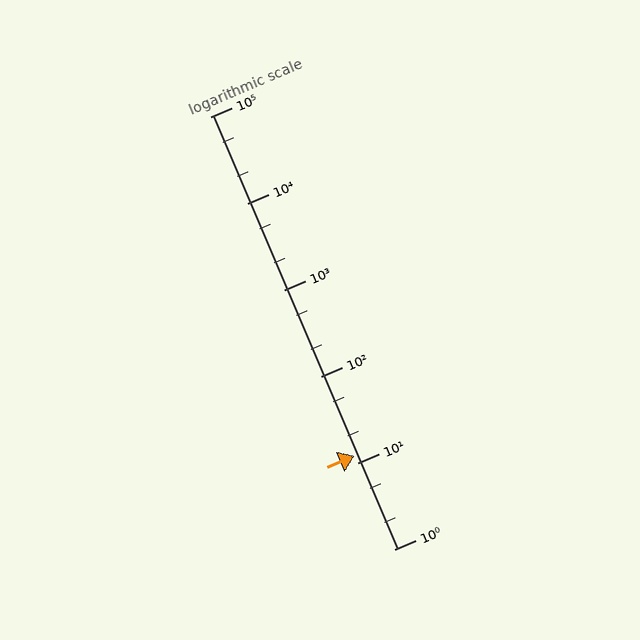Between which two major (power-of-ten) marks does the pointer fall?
The pointer is between 10 and 100.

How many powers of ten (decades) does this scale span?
The scale spans 5 decades, from 1 to 100000.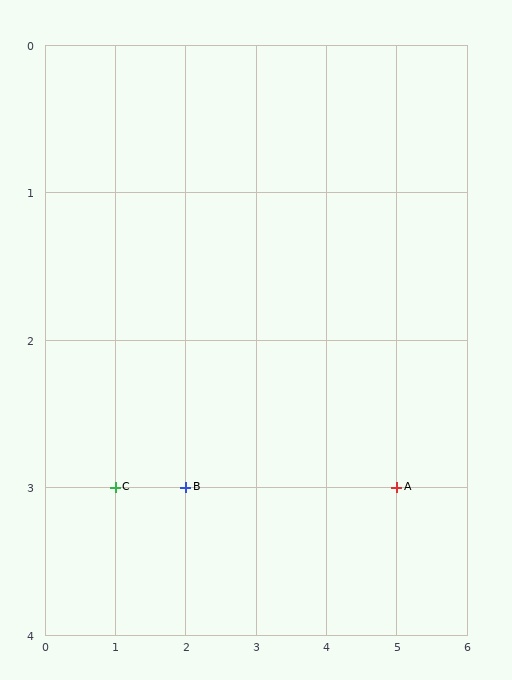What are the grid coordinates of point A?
Point A is at grid coordinates (5, 3).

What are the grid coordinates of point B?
Point B is at grid coordinates (2, 3).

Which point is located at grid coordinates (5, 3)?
Point A is at (5, 3).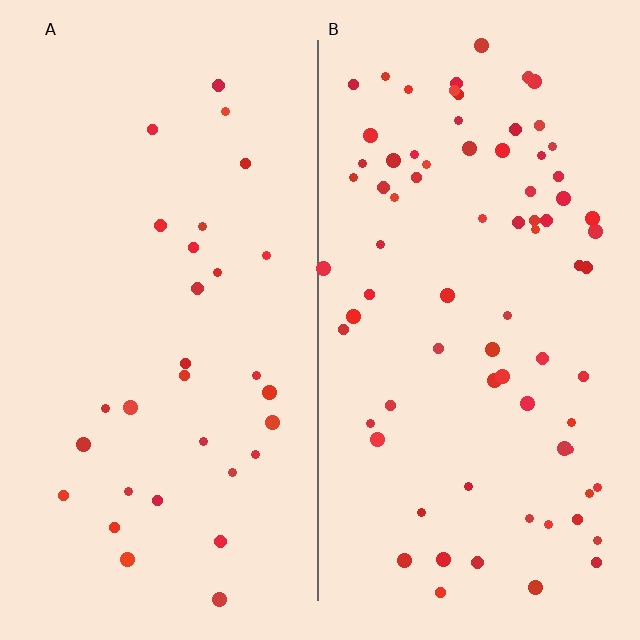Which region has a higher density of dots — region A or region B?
B (the right).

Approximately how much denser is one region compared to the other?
Approximately 2.5× — region B over region A.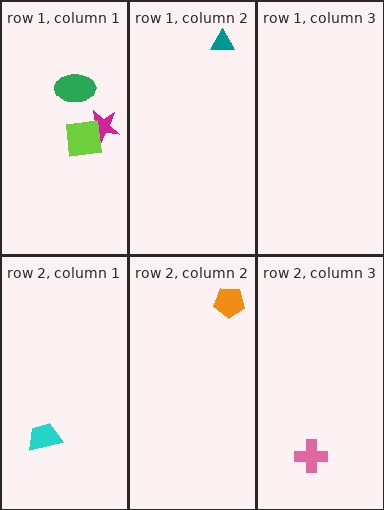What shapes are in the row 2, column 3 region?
The pink cross.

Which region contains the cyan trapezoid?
The row 2, column 1 region.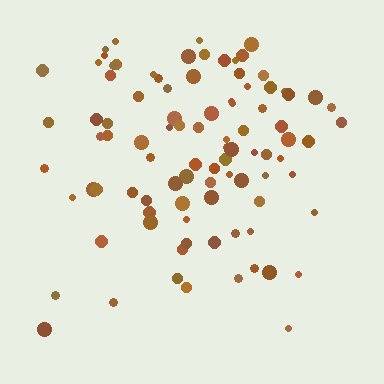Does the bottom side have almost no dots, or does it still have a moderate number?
Still a moderate number, just noticeably fewer than the top.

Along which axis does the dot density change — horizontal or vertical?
Vertical.